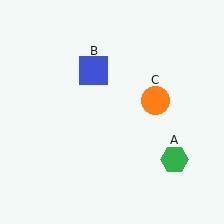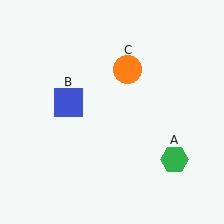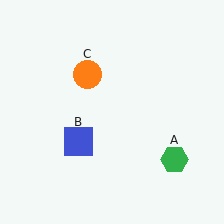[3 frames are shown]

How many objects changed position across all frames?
2 objects changed position: blue square (object B), orange circle (object C).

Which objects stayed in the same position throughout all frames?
Green hexagon (object A) remained stationary.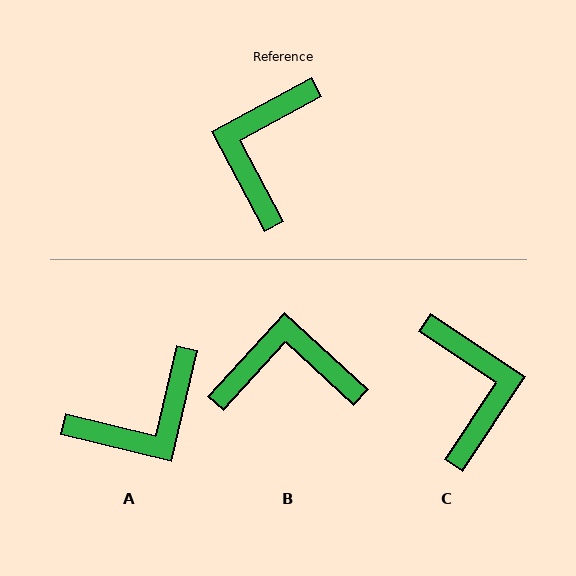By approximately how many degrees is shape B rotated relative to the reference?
Approximately 70 degrees clockwise.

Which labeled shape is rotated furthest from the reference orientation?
C, about 151 degrees away.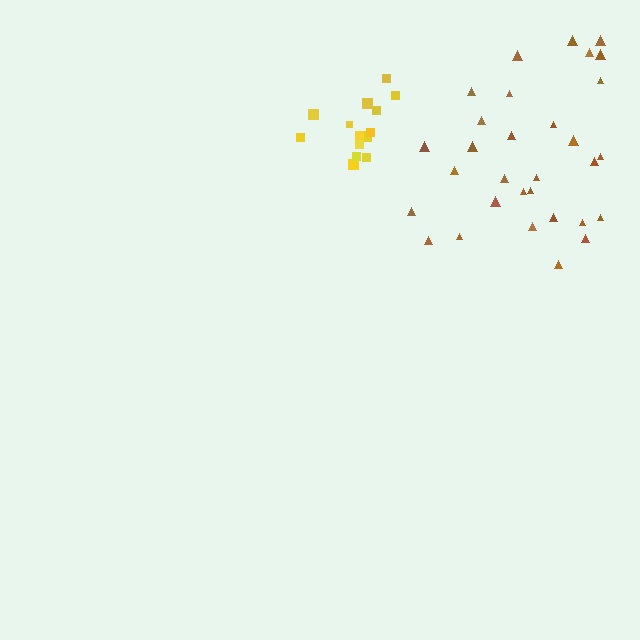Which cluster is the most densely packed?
Yellow.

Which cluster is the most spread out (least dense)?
Brown.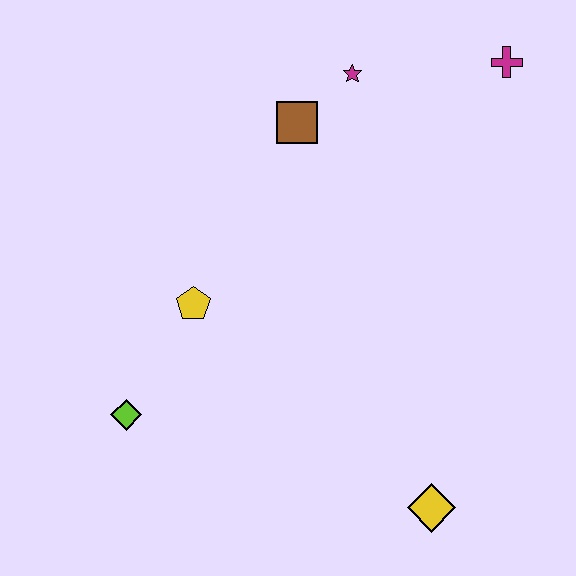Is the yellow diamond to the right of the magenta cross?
No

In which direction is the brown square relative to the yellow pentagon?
The brown square is above the yellow pentagon.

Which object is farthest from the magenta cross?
The lime diamond is farthest from the magenta cross.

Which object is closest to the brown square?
The magenta star is closest to the brown square.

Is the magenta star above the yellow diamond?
Yes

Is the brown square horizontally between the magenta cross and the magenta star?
No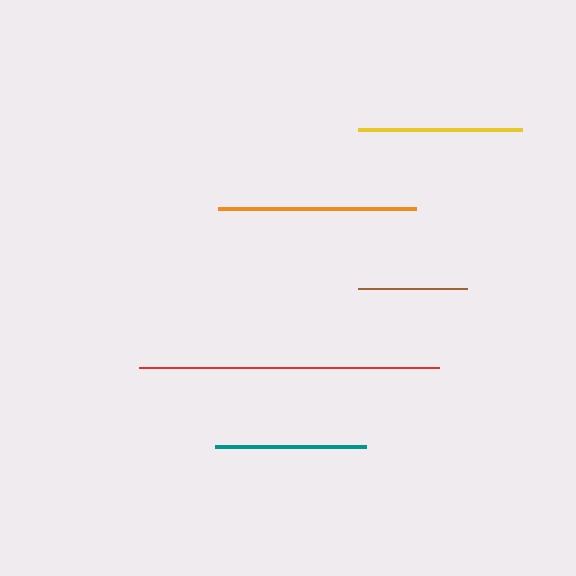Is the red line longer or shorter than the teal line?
The red line is longer than the teal line.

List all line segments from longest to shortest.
From longest to shortest: red, orange, yellow, teal, brown.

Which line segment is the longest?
The red line is the longest at approximately 300 pixels.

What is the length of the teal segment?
The teal segment is approximately 151 pixels long.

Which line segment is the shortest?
The brown line is the shortest at approximately 109 pixels.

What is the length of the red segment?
The red segment is approximately 300 pixels long.